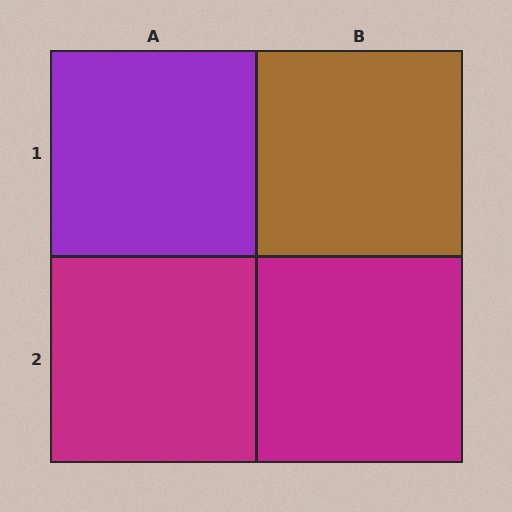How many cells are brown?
1 cell is brown.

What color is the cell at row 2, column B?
Magenta.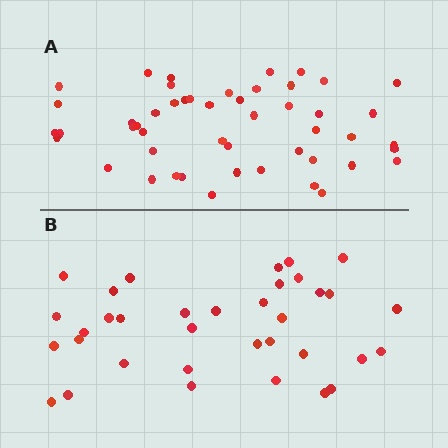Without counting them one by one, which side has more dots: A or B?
Region A (the top region) has more dots.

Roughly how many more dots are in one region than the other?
Region A has approximately 15 more dots than region B.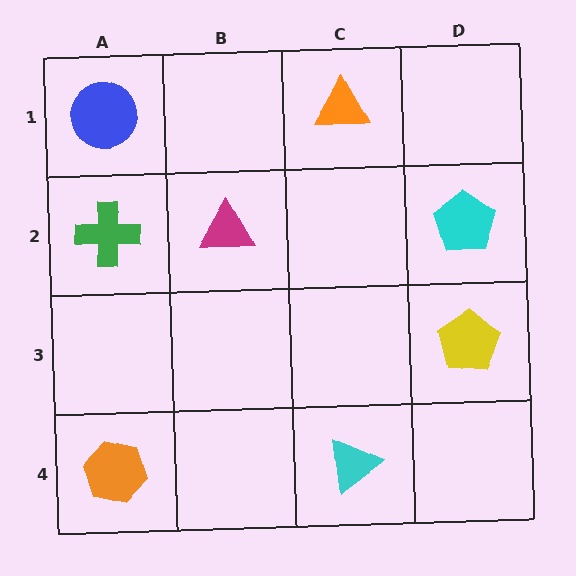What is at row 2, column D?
A cyan pentagon.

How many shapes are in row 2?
3 shapes.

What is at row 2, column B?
A magenta triangle.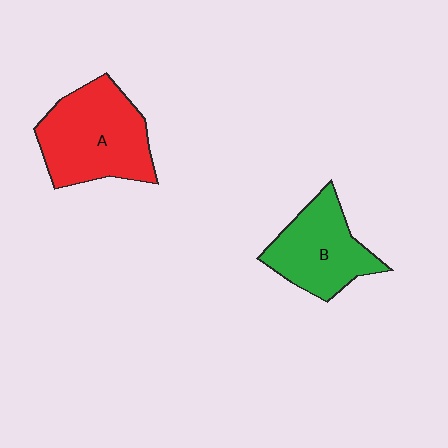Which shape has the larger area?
Shape A (red).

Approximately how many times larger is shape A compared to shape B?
Approximately 1.3 times.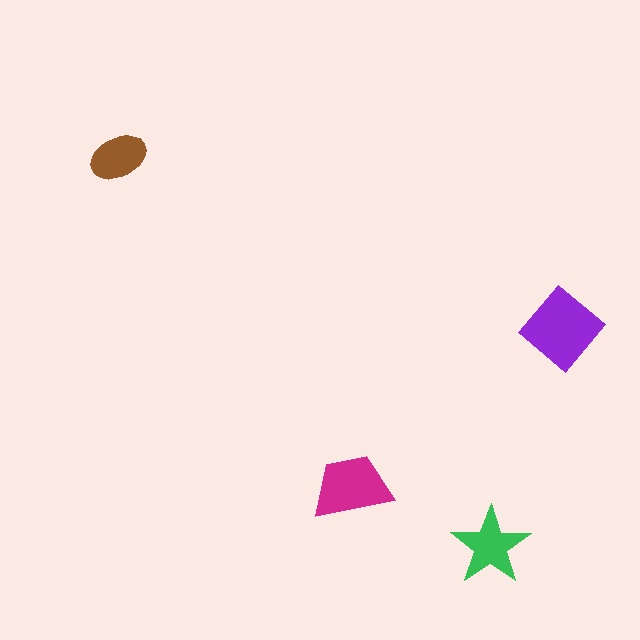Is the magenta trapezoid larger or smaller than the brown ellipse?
Larger.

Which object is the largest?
The purple diamond.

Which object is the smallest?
The brown ellipse.